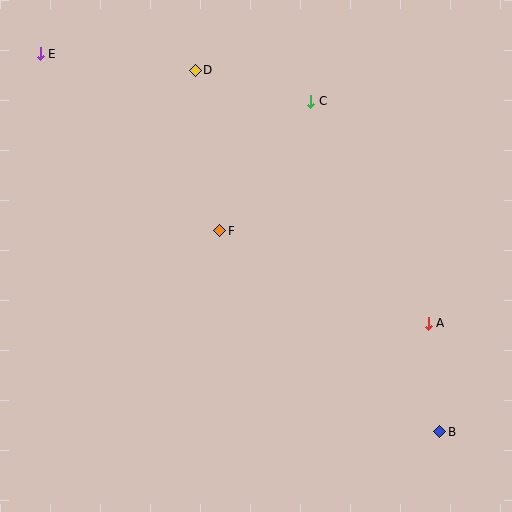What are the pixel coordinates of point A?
Point A is at (428, 323).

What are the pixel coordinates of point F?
Point F is at (220, 231).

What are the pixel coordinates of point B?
Point B is at (440, 432).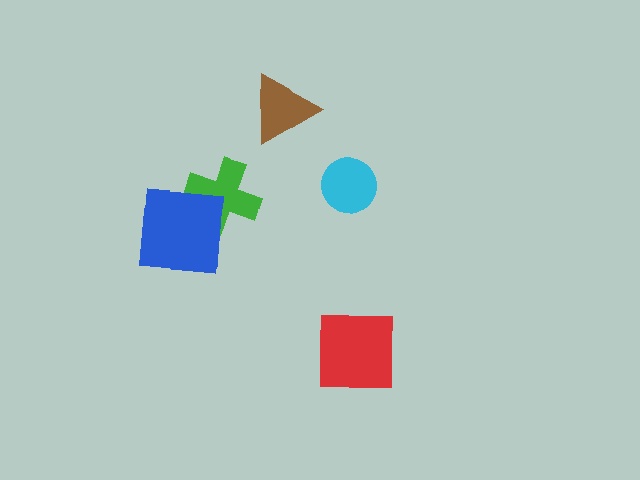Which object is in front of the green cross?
The blue square is in front of the green cross.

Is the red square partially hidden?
No, no other shape covers it.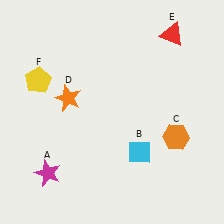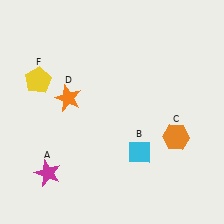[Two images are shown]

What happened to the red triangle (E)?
The red triangle (E) was removed in Image 2. It was in the top-right area of Image 1.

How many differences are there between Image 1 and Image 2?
There is 1 difference between the two images.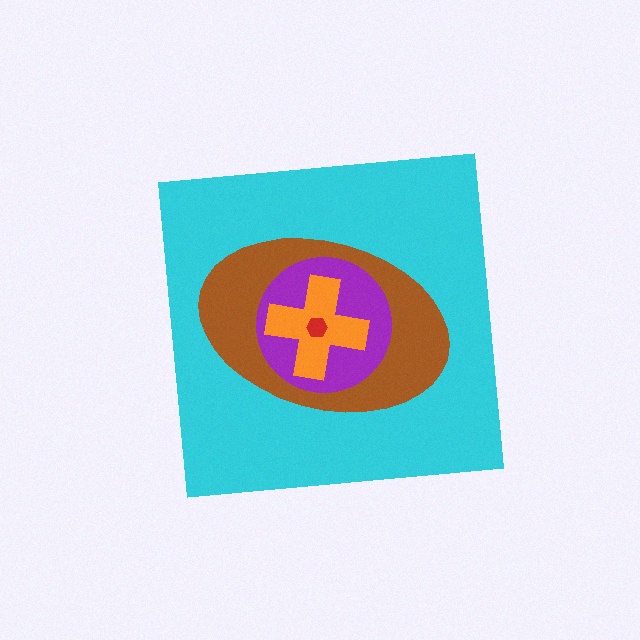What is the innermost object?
The red hexagon.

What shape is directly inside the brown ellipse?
The purple circle.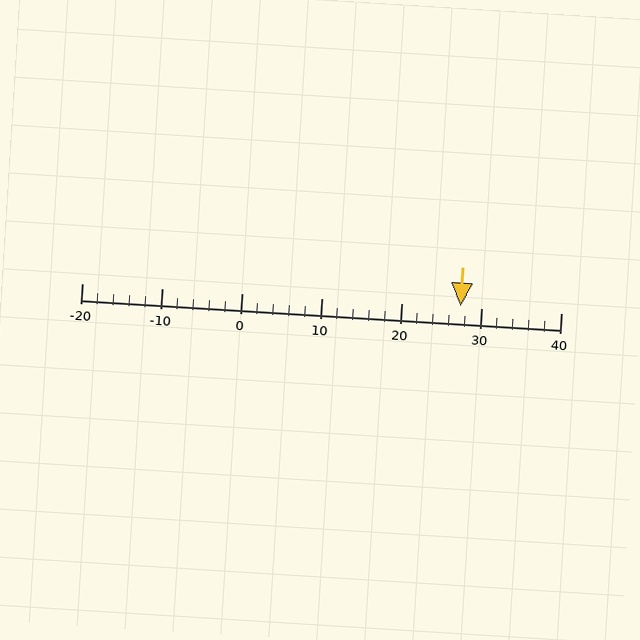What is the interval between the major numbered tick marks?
The major tick marks are spaced 10 units apart.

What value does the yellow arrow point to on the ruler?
The yellow arrow points to approximately 27.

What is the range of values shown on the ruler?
The ruler shows values from -20 to 40.